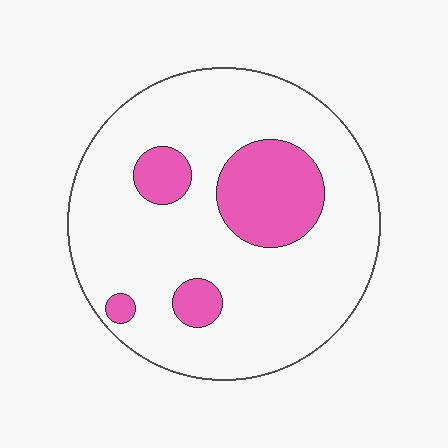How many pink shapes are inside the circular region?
4.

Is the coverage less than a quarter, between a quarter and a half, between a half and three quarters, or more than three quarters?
Less than a quarter.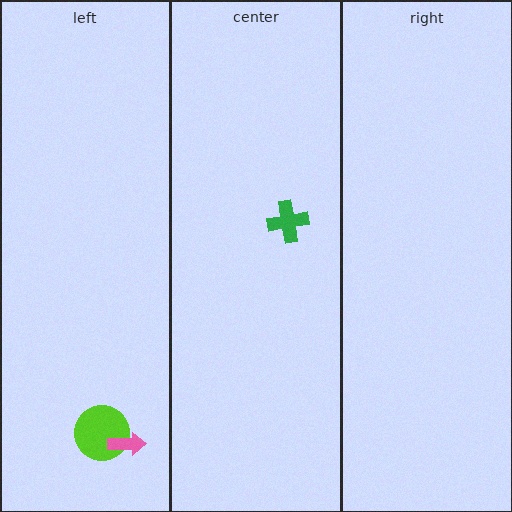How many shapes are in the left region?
2.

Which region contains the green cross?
The center region.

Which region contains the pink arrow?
The left region.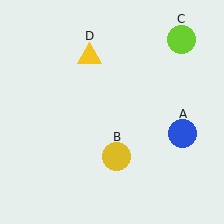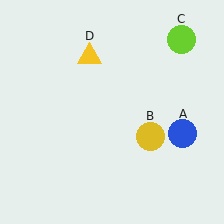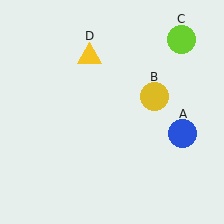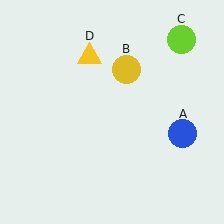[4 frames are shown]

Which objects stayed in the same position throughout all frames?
Blue circle (object A) and lime circle (object C) and yellow triangle (object D) remained stationary.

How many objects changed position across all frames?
1 object changed position: yellow circle (object B).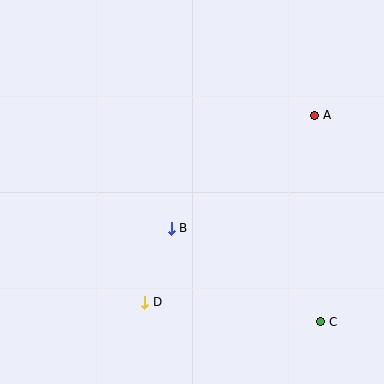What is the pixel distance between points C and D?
The distance between C and D is 177 pixels.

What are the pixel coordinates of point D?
Point D is at (145, 302).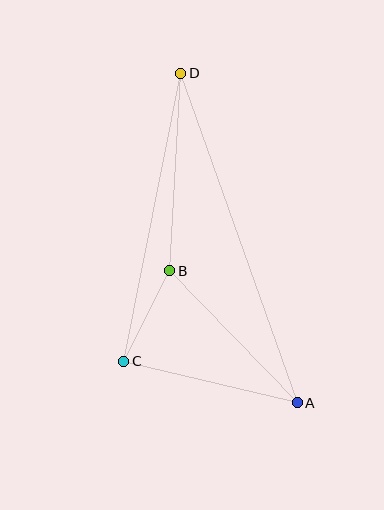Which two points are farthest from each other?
Points A and D are farthest from each other.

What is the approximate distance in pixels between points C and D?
The distance between C and D is approximately 294 pixels.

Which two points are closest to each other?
Points B and C are closest to each other.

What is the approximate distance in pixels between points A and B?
The distance between A and B is approximately 183 pixels.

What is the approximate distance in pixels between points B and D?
The distance between B and D is approximately 198 pixels.